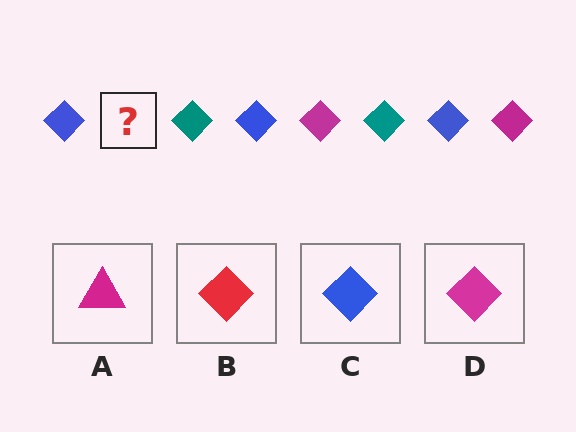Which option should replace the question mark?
Option D.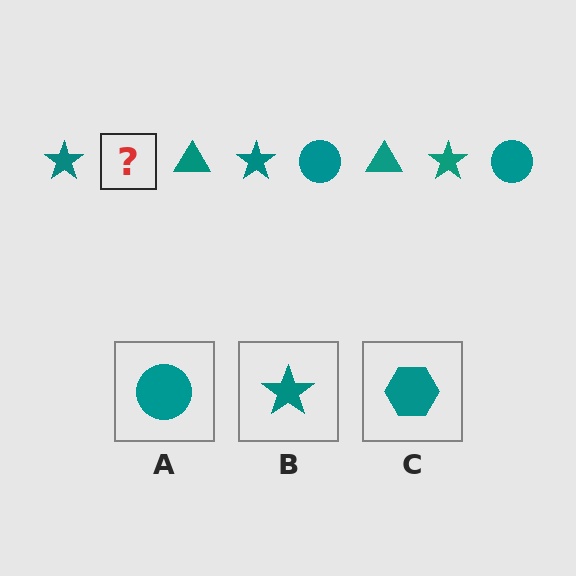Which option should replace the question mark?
Option A.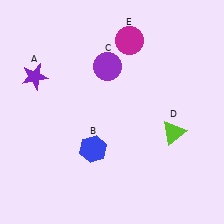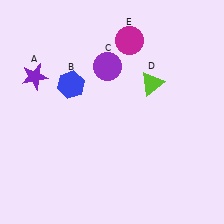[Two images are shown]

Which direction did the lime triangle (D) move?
The lime triangle (D) moved up.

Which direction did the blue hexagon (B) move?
The blue hexagon (B) moved up.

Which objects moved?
The objects that moved are: the blue hexagon (B), the lime triangle (D).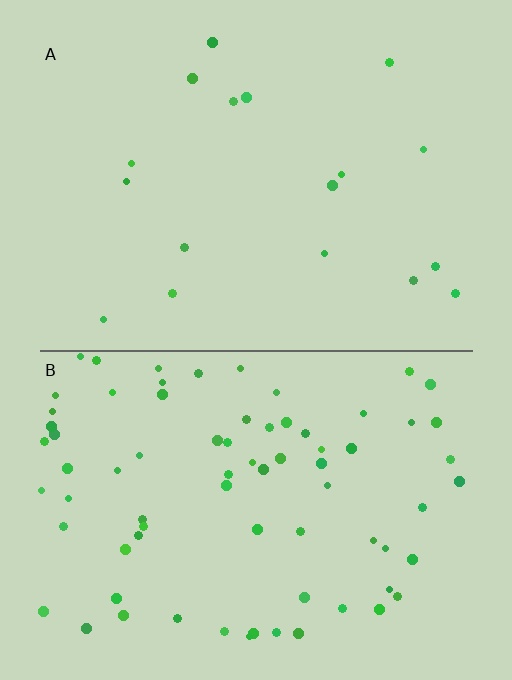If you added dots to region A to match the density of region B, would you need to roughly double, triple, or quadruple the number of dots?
Approximately quadruple.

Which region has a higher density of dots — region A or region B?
B (the bottom).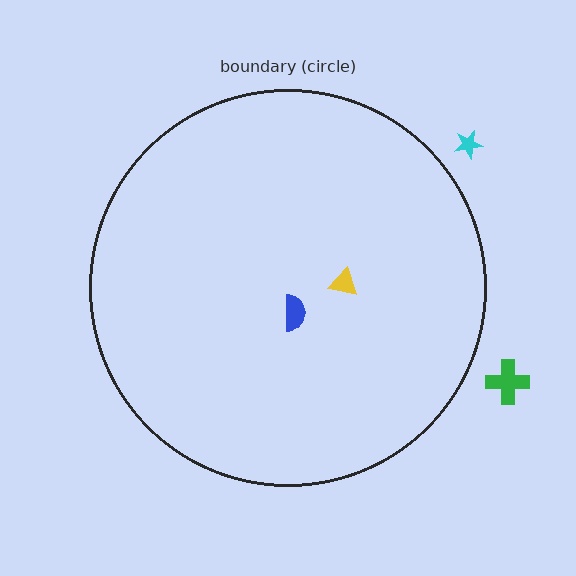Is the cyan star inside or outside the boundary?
Outside.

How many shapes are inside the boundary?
2 inside, 2 outside.